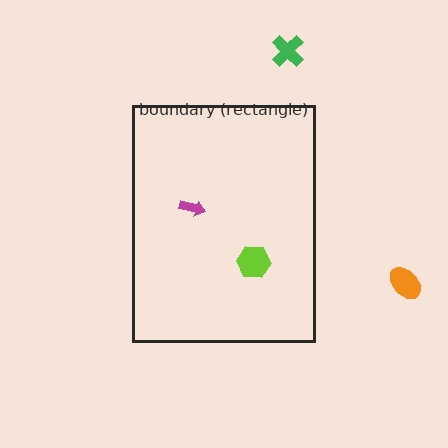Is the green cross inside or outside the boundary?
Outside.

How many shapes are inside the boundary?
2 inside, 2 outside.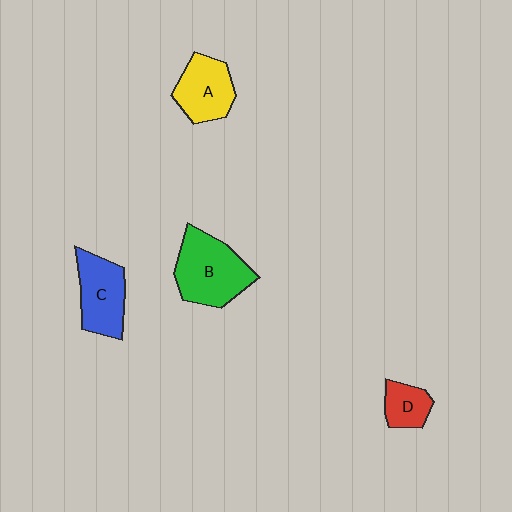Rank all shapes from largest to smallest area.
From largest to smallest: B (green), C (blue), A (yellow), D (red).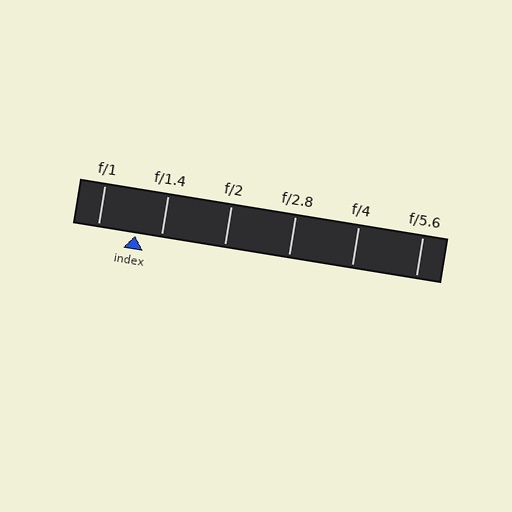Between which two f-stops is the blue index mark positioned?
The index mark is between f/1 and f/1.4.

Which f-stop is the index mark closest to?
The index mark is closest to f/1.4.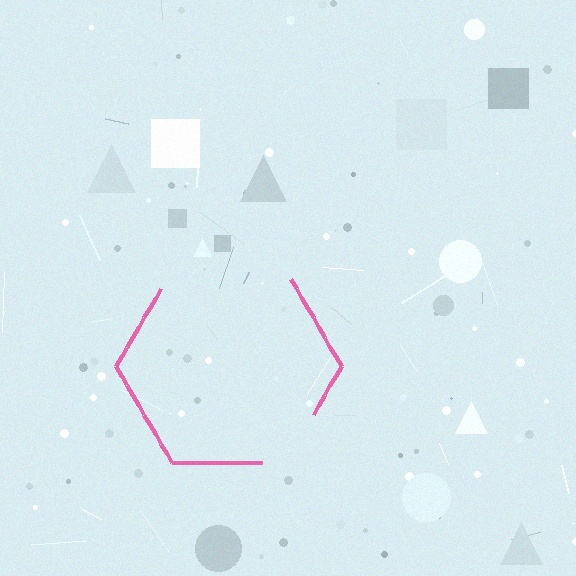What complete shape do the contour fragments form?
The contour fragments form a hexagon.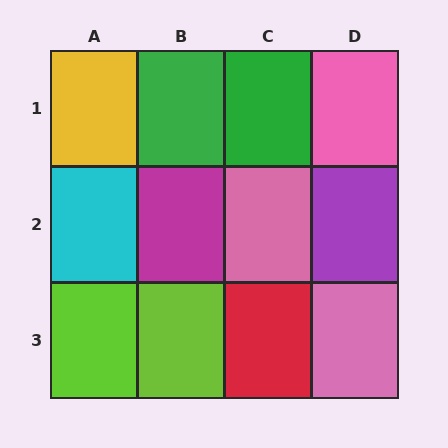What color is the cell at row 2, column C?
Pink.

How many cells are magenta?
1 cell is magenta.